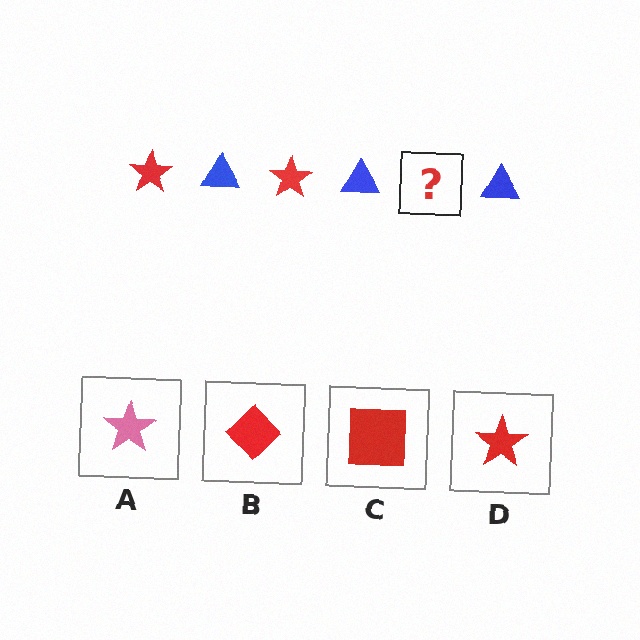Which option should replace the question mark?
Option D.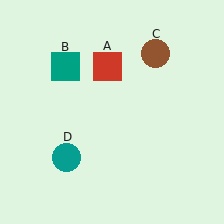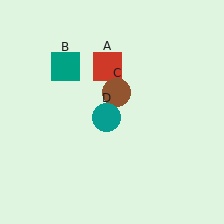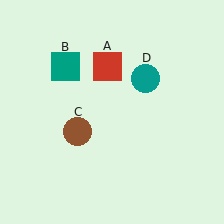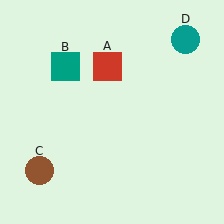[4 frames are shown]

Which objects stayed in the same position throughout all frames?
Red square (object A) and teal square (object B) remained stationary.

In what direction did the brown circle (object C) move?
The brown circle (object C) moved down and to the left.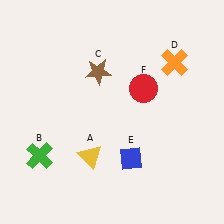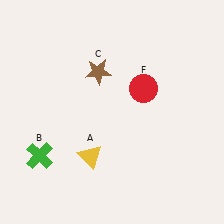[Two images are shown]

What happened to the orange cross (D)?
The orange cross (D) was removed in Image 2. It was in the top-right area of Image 1.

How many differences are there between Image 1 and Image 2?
There are 2 differences between the two images.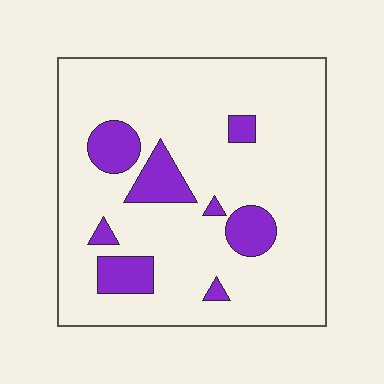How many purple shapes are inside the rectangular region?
8.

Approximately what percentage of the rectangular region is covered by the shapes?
Approximately 15%.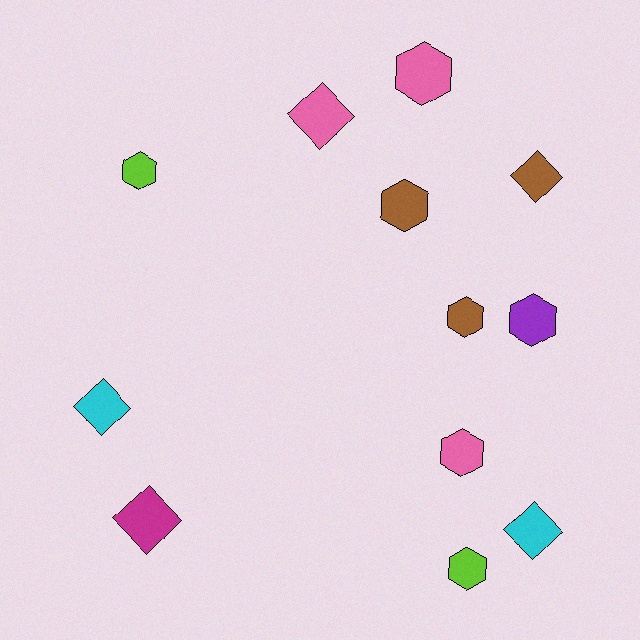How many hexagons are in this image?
There are 7 hexagons.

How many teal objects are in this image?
There are no teal objects.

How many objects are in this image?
There are 12 objects.